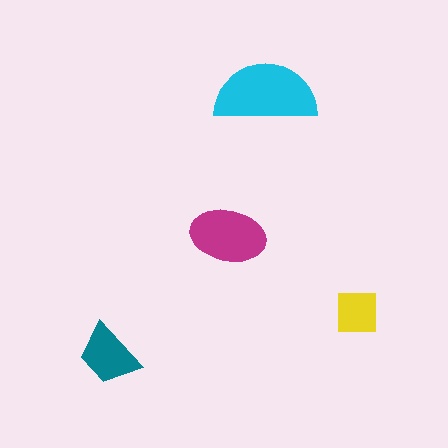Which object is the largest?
The cyan semicircle.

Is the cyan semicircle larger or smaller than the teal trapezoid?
Larger.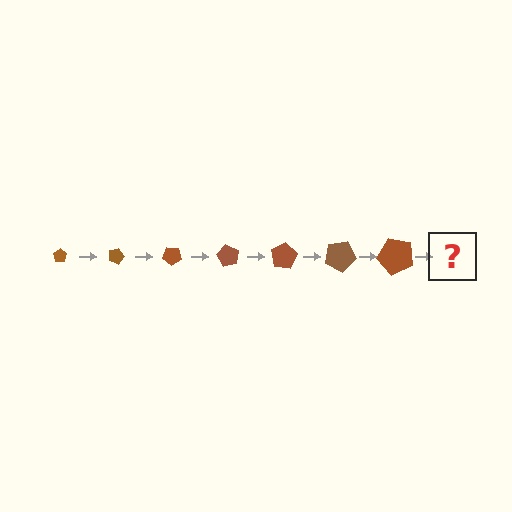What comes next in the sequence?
The next element should be a pentagon, larger than the previous one and rotated 140 degrees from the start.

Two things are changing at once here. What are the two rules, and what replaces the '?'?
The two rules are that the pentagon grows larger each step and it rotates 20 degrees each step. The '?' should be a pentagon, larger than the previous one and rotated 140 degrees from the start.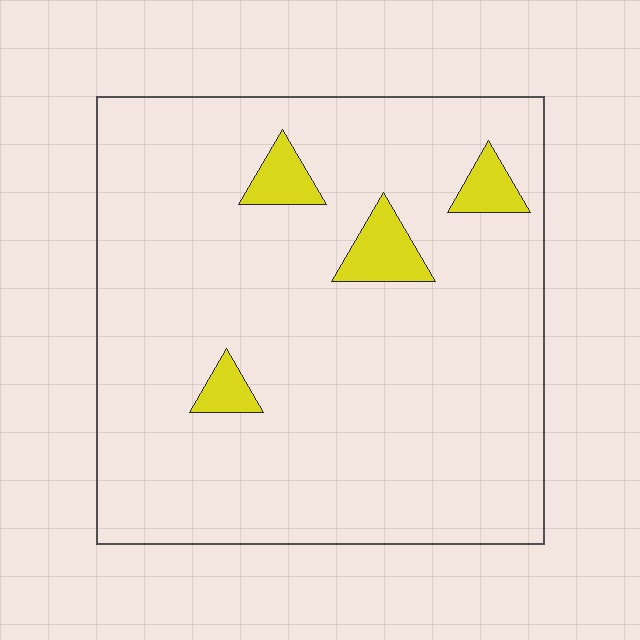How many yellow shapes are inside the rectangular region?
4.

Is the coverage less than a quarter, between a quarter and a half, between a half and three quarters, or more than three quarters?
Less than a quarter.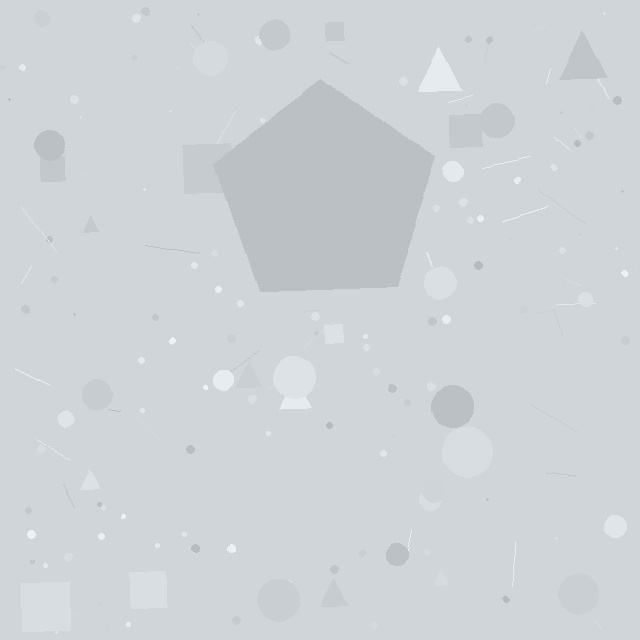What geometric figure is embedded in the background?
A pentagon is embedded in the background.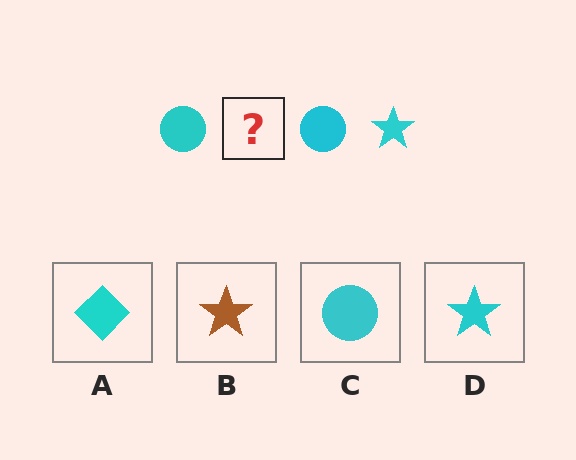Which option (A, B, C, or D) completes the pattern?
D.